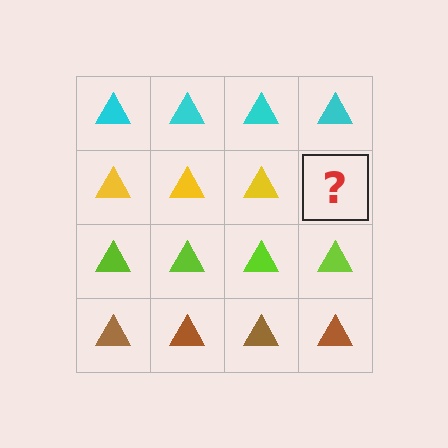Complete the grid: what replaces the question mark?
The question mark should be replaced with a yellow triangle.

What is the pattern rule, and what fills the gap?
The rule is that each row has a consistent color. The gap should be filled with a yellow triangle.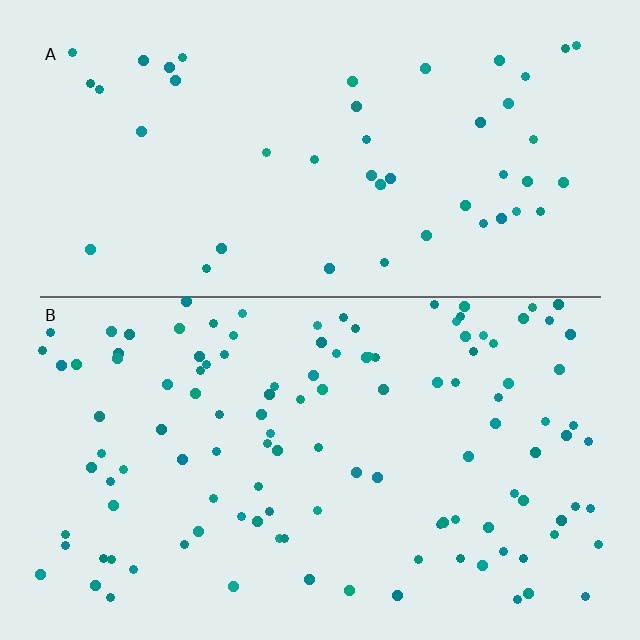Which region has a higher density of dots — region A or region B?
B (the bottom).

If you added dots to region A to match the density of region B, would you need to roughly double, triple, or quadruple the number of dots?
Approximately triple.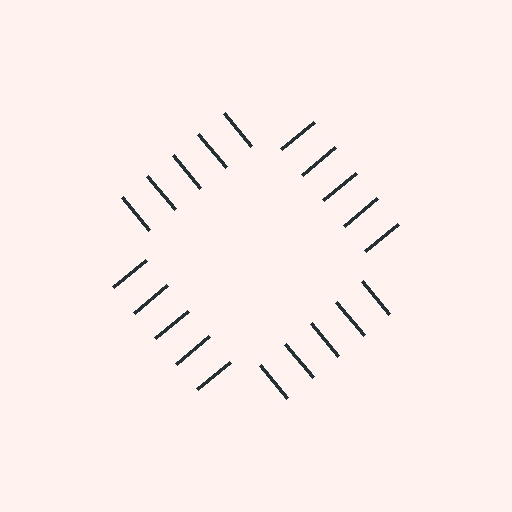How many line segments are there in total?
20 — 5 along each of the 4 edges.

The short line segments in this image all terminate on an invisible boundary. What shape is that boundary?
An illusory square — the line segments terminate on its edges but no continuous stroke is drawn.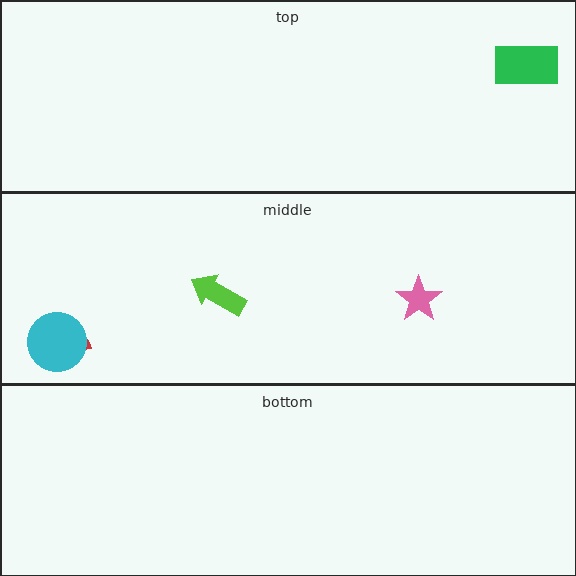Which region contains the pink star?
The middle region.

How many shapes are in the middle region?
4.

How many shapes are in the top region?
1.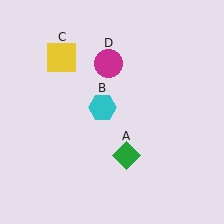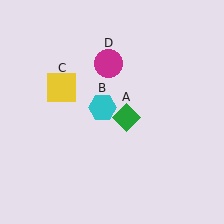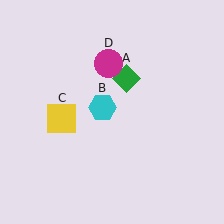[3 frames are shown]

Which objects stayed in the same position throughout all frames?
Cyan hexagon (object B) and magenta circle (object D) remained stationary.